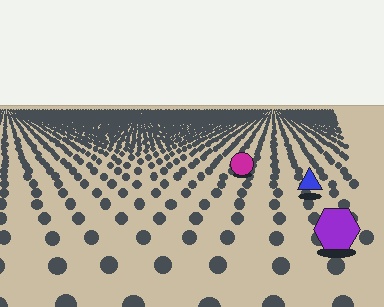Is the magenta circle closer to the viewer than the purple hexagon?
No. The purple hexagon is closer — you can tell from the texture gradient: the ground texture is coarser near it.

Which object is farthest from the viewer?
The magenta circle is farthest from the viewer. It appears smaller and the ground texture around it is denser.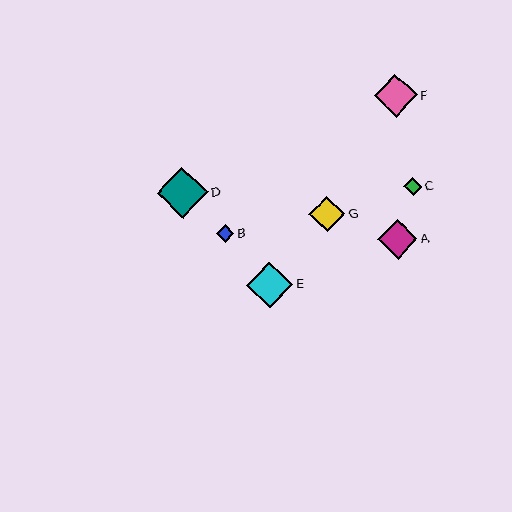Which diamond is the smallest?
Diamond B is the smallest with a size of approximately 17 pixels.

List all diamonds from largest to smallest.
From largest to smallest: D, E, F, A, G, C, B.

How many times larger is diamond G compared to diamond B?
Diamond G is approximately 2.1 times the size of diamond B.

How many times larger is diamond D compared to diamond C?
Diamond D is approximately 2.9 times the size of diamond C.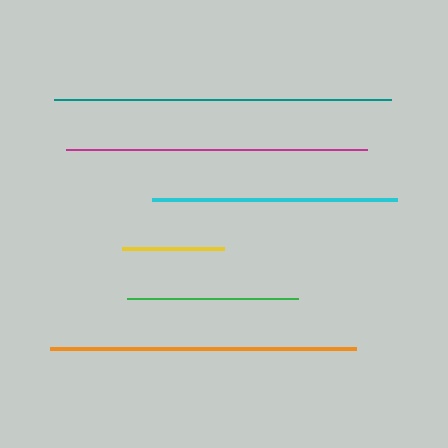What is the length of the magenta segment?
The magenta segment is approximately 302 pixels long.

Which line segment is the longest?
The teal line is the longest at approximately 337 pixels.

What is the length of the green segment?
The green segment is approximately 171 pixels long.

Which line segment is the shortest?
The yellow line is the shortest at approximately 102 pixels.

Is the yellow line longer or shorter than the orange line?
The orange line is longer than the yellow line.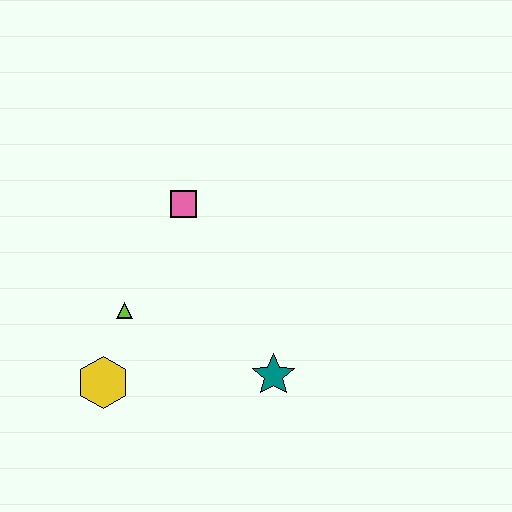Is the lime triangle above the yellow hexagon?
Yes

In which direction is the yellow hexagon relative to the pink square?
The yellow hexagon is below the pink square.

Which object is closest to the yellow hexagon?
The lime triangle is closest to the yellow hexagon.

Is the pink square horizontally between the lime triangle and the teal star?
Yes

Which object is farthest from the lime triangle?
The teal star is farthest from the lime triangle.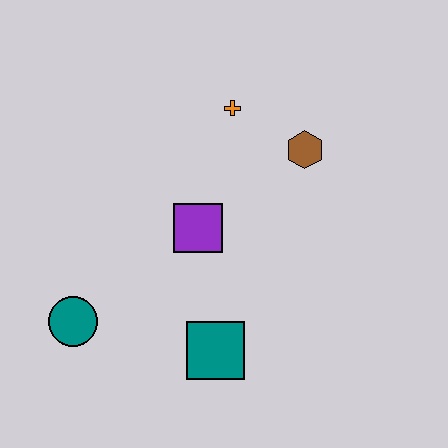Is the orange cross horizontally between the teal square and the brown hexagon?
Yes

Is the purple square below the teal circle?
No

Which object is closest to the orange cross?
The brown hexagon is closest to the orange cross.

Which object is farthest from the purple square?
The teal circle is farthest from the purple square.